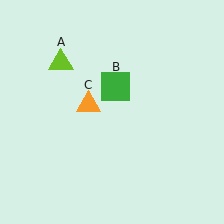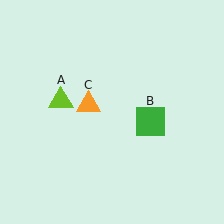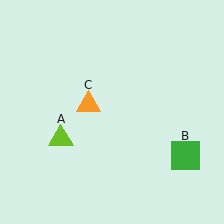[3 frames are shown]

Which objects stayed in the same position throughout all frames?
Orange triangle (object C) remained stationary.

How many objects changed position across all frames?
2 objects changed position: lime triangle (object A), green square (object B).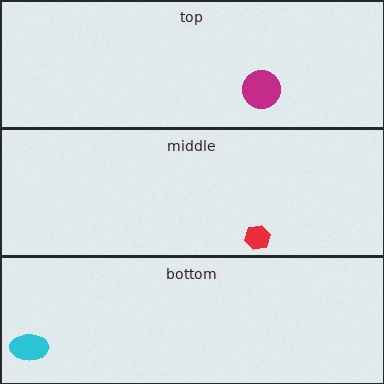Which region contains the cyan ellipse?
The bottom region.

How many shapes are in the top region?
1.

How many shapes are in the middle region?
1.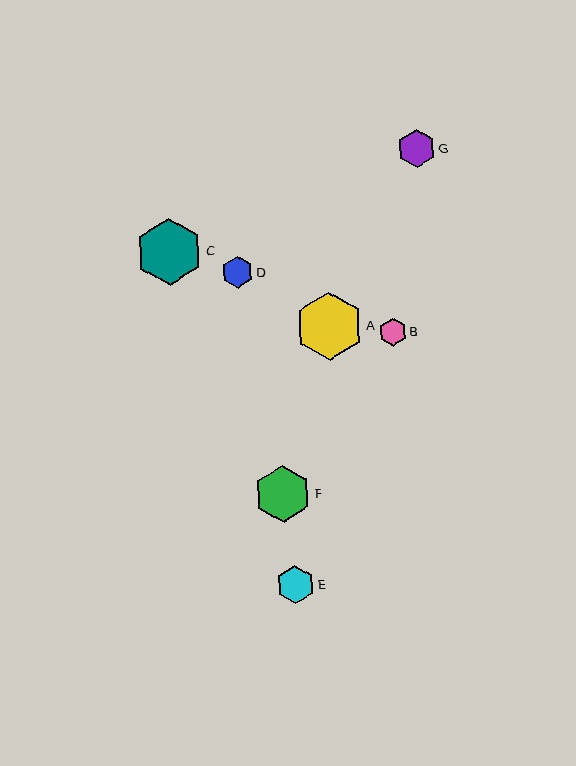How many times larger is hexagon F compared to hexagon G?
Hexagon F is approximately 1.5 times the size of hexagon G.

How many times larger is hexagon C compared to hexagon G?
Hexagon C is approximately 1.7 times the size of hexagon G.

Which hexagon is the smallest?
Hexagon B is the smallest with a size of approximately 28 pixels.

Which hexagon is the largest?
Hexagon A is the largest with a size of approximately 67 pixels.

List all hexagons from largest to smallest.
From largest to smallest: A, C, F, G, E, D, B.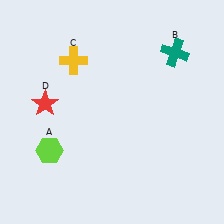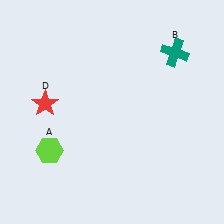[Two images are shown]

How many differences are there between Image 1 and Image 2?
There is 1 difference between the two images.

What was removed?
The yellow cross (C) was removed in Image 2.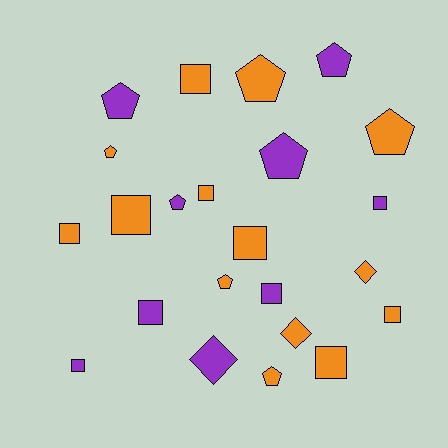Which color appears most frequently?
Orange, with 14 objects.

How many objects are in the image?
There are 23 objects.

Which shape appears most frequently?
Square, with 11 objects.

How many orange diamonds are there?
There are 2 orange diamonds.